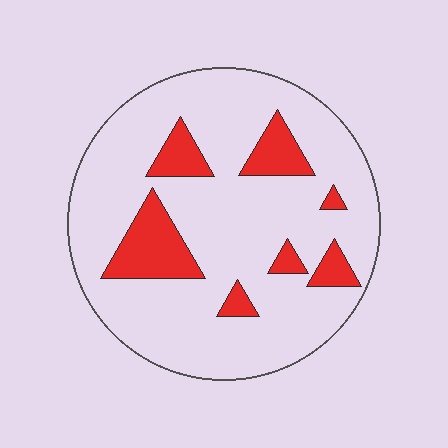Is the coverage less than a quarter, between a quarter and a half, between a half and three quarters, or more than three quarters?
Less than a quarter.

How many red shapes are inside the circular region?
7.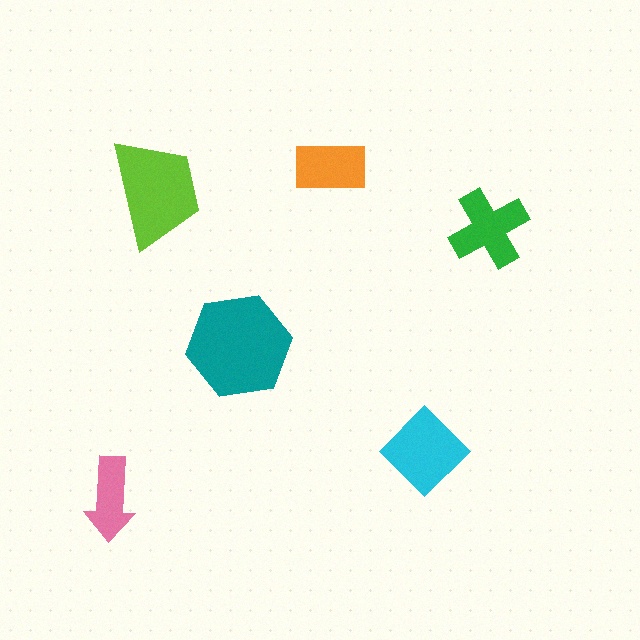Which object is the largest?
The teal hexagon.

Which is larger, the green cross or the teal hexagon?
The teal hexagon.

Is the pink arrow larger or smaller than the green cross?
Smaller.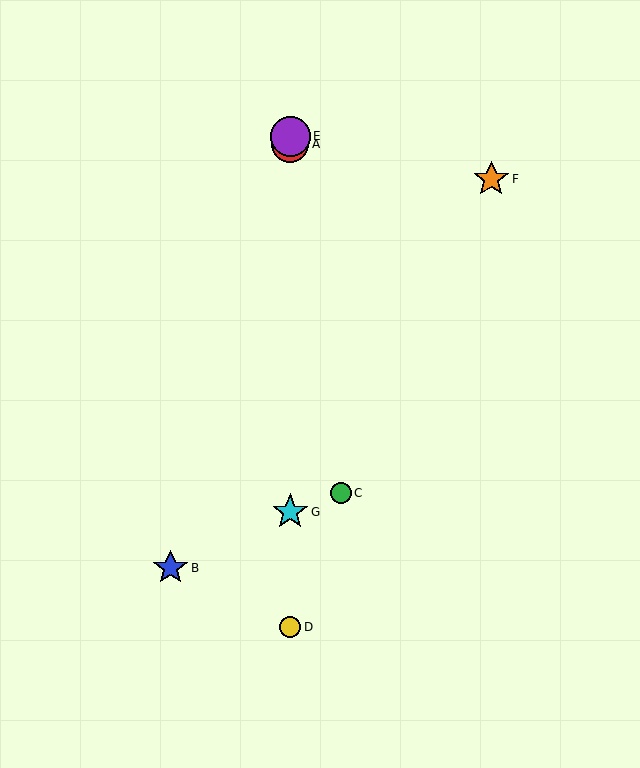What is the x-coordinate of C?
Object C is at x≈341.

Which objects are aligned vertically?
Objects A, D, E, G are aligned vertically.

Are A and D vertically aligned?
Yes, both are at x≈290.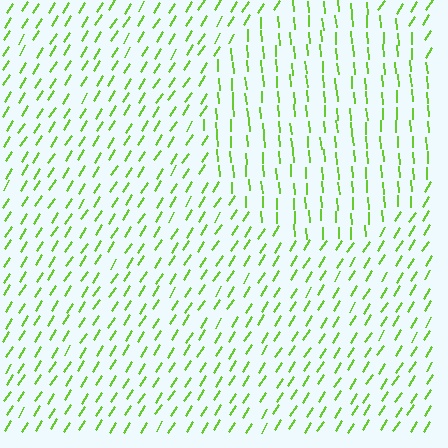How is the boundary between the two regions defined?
The boundary is defined purely by a change in line orientation (approximately 37 degrees difference). All lines are the same color and thickness.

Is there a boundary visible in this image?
Yes, there is a texture boundary formed by a change in line orientation.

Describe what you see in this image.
The image is filled with small lime line segments. A circle region in the image has lines oriented differently from the surrounding lines, creating a visible texture boundary.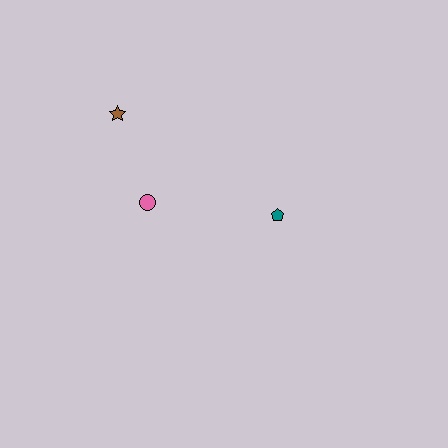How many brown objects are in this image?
There is 1 brown object.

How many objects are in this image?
There are 3 objects.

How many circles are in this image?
There is 1 circle.